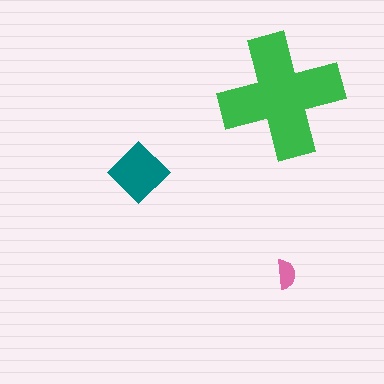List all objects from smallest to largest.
The pink semicircle, the teal diamond, the green cross.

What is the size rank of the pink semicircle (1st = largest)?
3rd.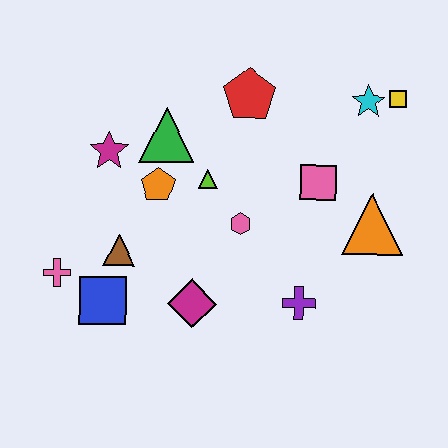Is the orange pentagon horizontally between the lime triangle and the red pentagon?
No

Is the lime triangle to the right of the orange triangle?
No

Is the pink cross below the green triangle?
Yes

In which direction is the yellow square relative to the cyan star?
The yellow square is to the right of the cyan star.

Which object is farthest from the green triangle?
The yellow square is farthest from the green triangle.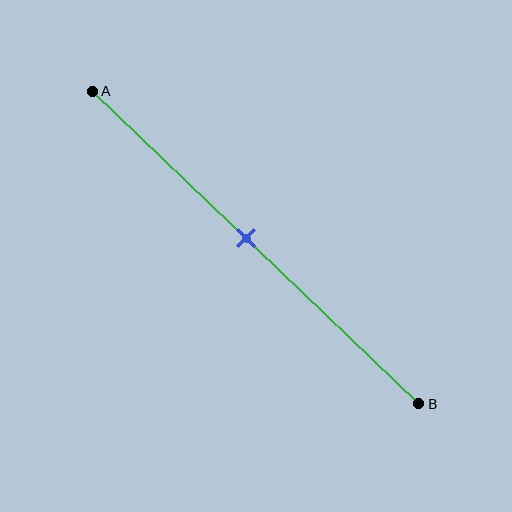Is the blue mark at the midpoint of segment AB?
Yes, the mark is approximately at the midpoint.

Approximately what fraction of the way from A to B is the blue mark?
The blue mark is approximately 45% of the way from A to B.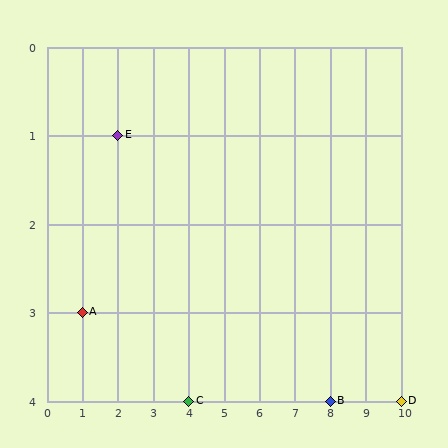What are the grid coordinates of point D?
Point D is at grid coordinates (10, 4).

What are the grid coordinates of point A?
Point A is at grid coordinates (1, 3).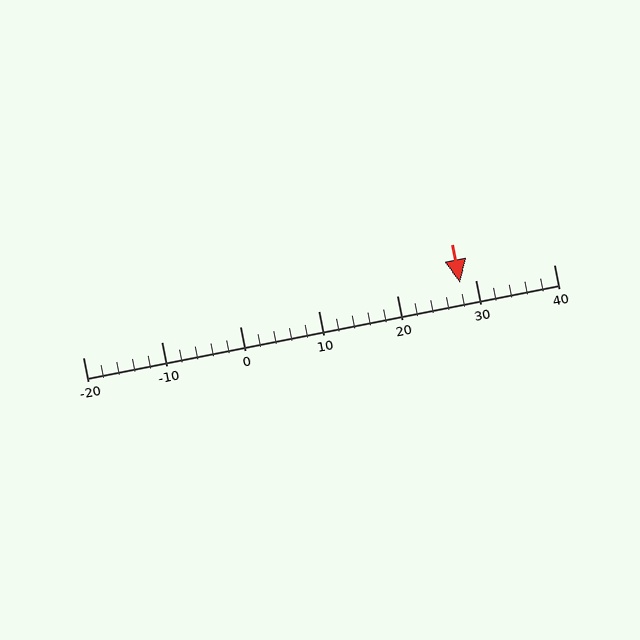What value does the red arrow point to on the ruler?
The red arrow points to approximately 28.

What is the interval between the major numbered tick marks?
The major tick marks are spaced 10 units apart.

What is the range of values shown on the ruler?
The ruler shows values from -20 to 40.